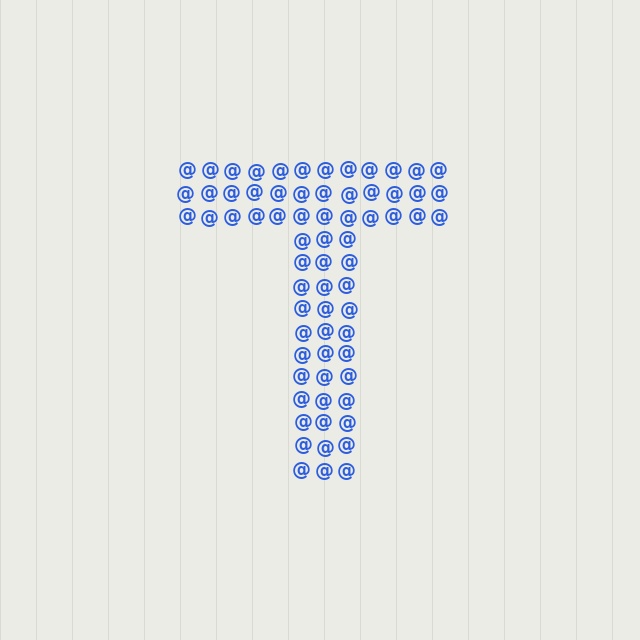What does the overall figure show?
The overall figure shows the letter T.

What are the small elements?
The small elements are at signs.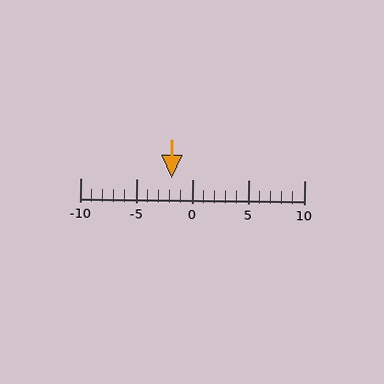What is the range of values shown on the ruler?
The ruler shows values from -10 to 10.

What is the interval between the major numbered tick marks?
The major tick marks are spaced 5 units apart.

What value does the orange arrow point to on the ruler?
The orange arrow points to approximately -2.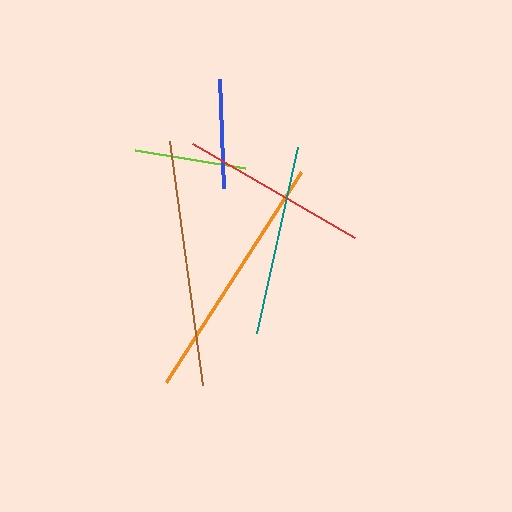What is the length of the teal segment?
The teal segment is approximately 190 pixels long.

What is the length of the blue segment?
The blue segment is approximately 109 pixels long.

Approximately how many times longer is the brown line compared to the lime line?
The brown line is approximately 2.2 times the length of the lime line.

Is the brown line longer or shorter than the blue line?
The brown line is longer than the blue line.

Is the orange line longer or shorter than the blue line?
The orange line is longer than the blue line.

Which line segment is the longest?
The orange line is the longest at approximately 250 pixels.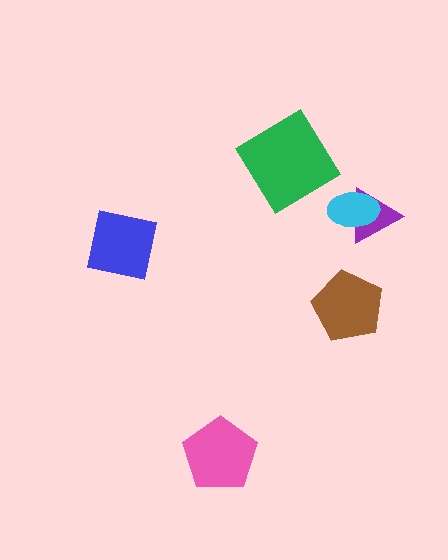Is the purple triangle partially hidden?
Yes, it is partially covered by another shape.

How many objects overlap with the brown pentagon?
0 objects overlap with the brown pentagon.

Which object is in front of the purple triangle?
The cyan ellipse is in front of the purple triangle.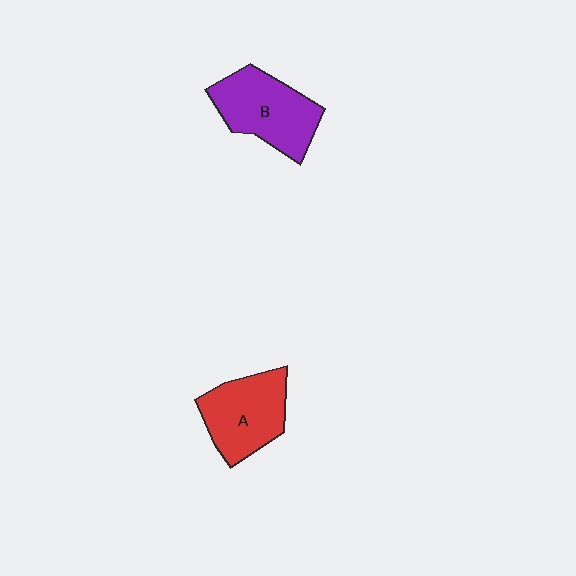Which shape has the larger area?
Shape B (purple).